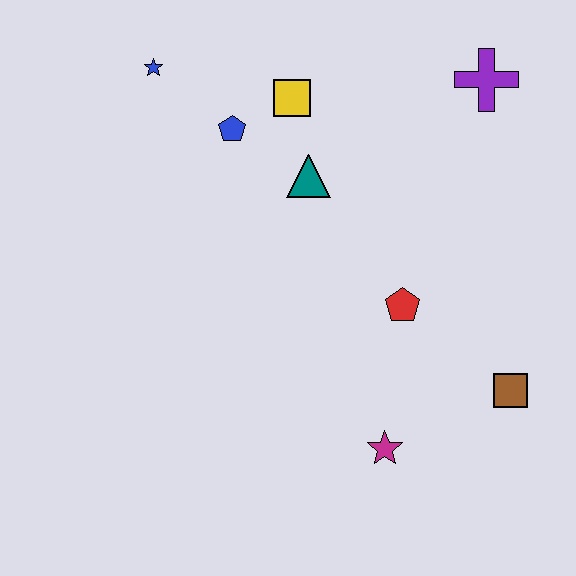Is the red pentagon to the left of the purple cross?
Yes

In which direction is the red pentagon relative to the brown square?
The red pentagon is to the left of the brown square.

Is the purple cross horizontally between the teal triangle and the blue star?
No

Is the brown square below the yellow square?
Yes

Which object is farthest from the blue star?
The brown square is farthest from the blue star.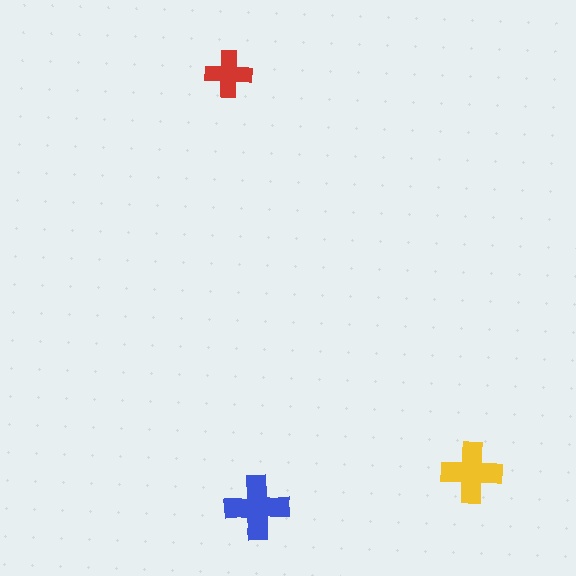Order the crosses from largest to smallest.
the blue one, the yellow one, the red one.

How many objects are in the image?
There are 3 objects in the image.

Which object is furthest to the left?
The red cross is leftmost.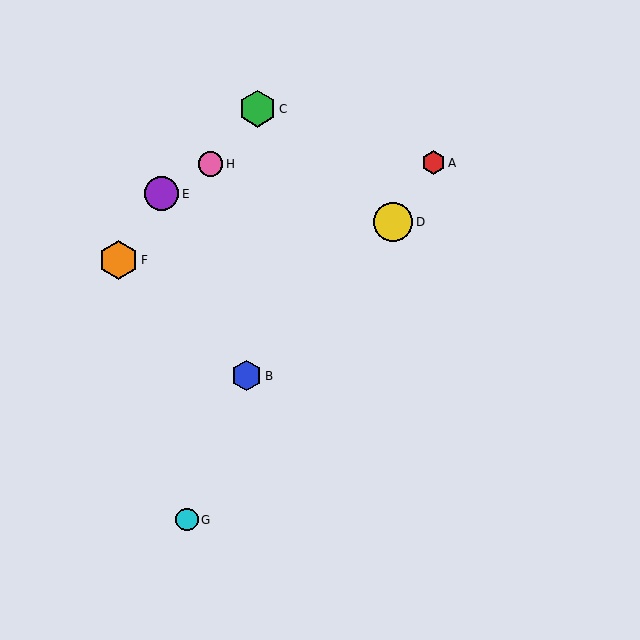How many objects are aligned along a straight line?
3 objects (A, D, G) are aligned along a straight line.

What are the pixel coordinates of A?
Object A is at (434, 163).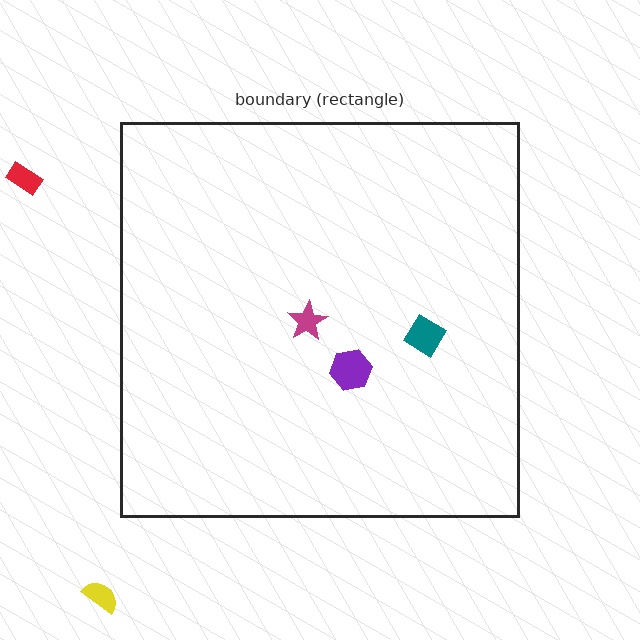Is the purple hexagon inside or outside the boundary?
Inside.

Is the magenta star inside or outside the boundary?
Inside.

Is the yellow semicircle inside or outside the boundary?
Outside.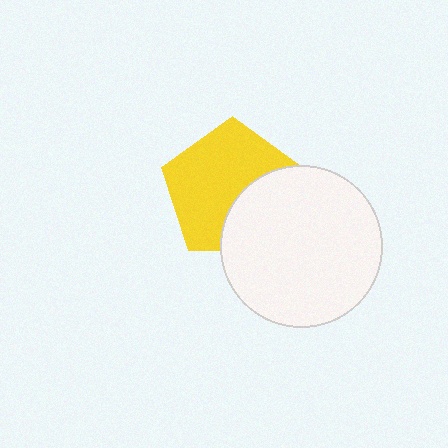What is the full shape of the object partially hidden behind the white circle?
The partially hidden object is a yellow pentagon.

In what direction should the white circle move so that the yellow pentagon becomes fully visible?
The white circle should move toward the lower-right. That is the shortest direction to clear the overlap and leave the yellow pentagon fully visible.